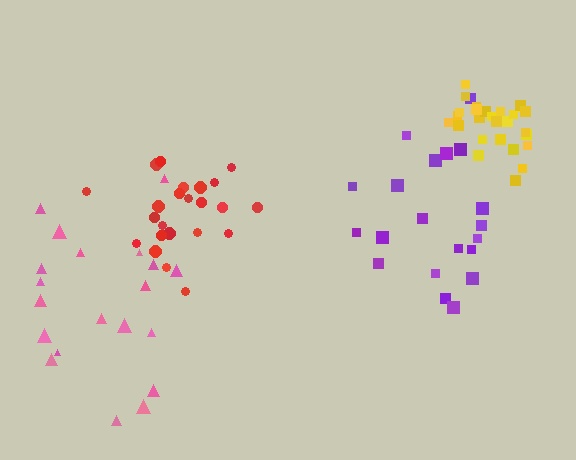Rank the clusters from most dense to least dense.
yellow, red, purple, pink.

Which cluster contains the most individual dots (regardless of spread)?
Yellow (27).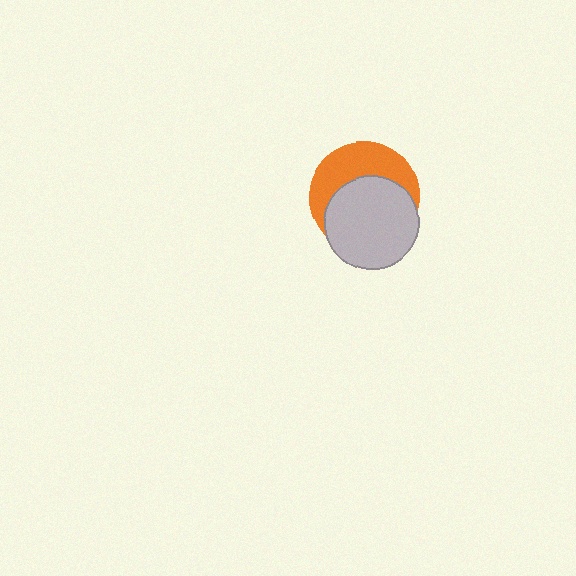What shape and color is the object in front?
The object in front is a light gray circle.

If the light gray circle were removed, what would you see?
You would see the complete orange circle.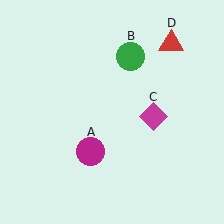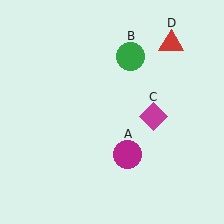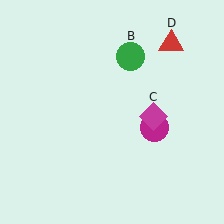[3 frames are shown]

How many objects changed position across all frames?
1 object changed position: magenta circle (object A).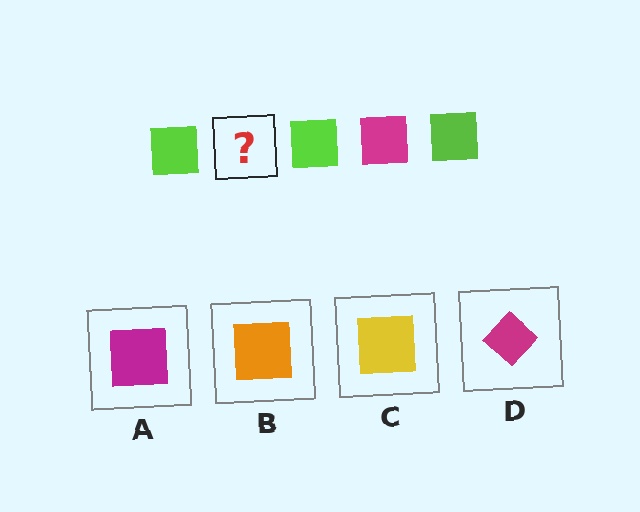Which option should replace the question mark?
Option A.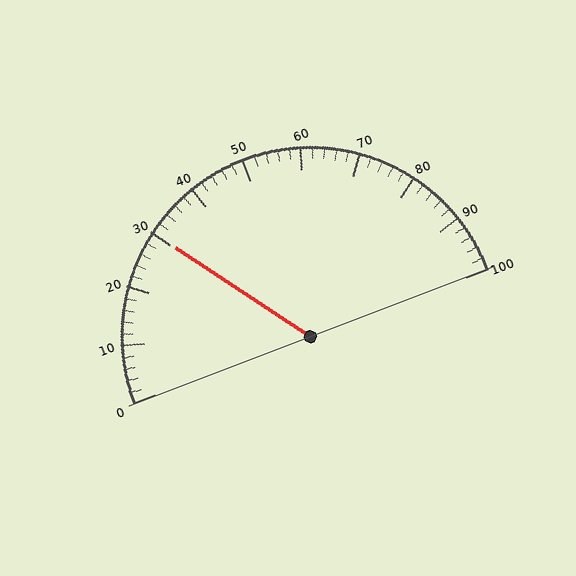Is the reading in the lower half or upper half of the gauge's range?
The reading is in the lower half of the range (0 to 100).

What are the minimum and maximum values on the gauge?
The gauge ranges from 0 to 100.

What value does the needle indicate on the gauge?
The needle indicates approximately 30.